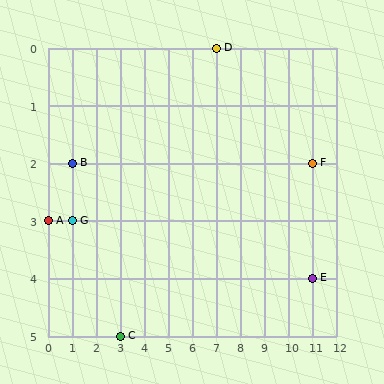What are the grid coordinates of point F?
Point F is at grid coordinates (11, 2).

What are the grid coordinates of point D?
Point D is at grid coordinates (7, 0).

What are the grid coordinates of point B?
Point B is at grid coordinates (1, 2).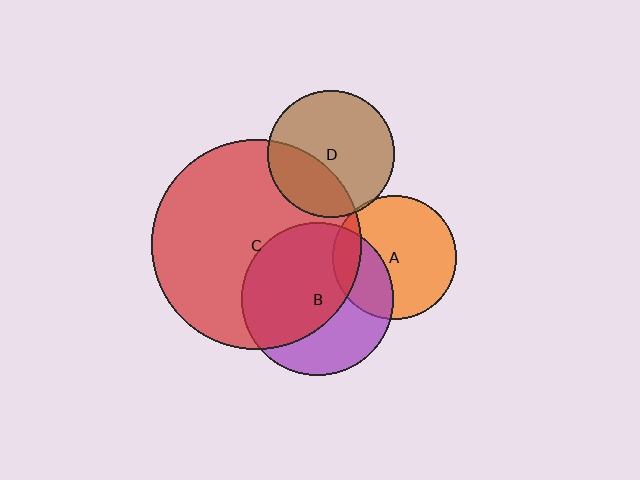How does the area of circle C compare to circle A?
Approximately 2.9 times.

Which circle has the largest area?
Circle C (red).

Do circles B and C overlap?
Yes.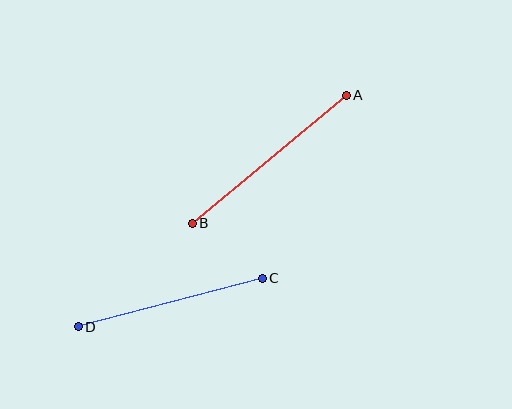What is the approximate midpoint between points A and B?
The midpoint is at approximately (269, 159) pixels.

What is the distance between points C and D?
The distance is approximately 190 pixels.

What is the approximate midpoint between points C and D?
The midpoint is at approximately (170, 302) pixels.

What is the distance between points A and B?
The distance is approximately 200 pixels.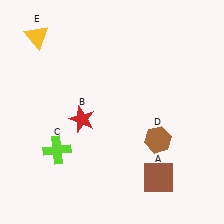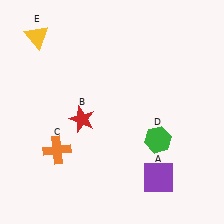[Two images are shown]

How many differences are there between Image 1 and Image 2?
There are 3 differences between the two images.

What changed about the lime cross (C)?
In Image 1, C is lime. In Image 2, it changed to orange.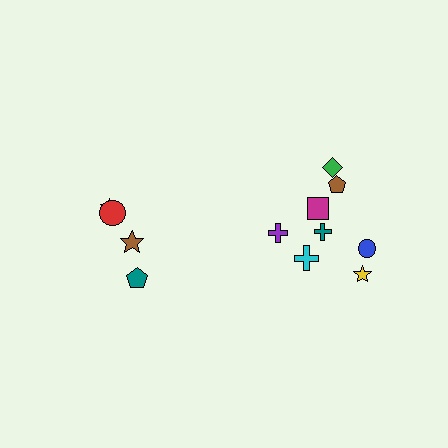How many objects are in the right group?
There are 8 objects.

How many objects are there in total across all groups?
There are 12 objects.